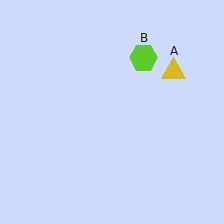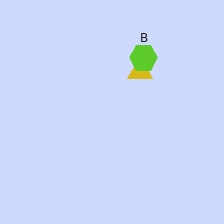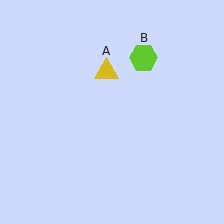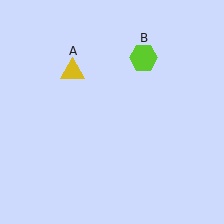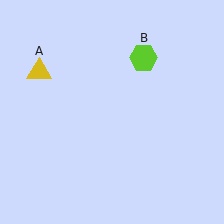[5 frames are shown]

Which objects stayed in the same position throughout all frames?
Lime hexagon (object B) remained stationary.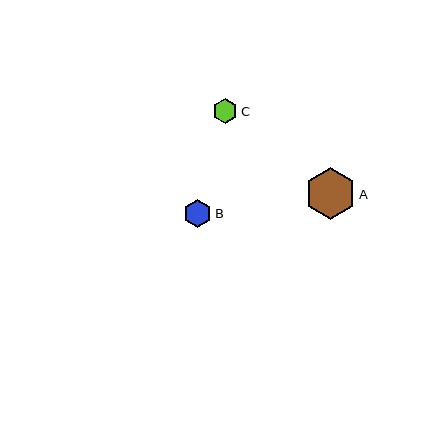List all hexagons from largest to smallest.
From largest to smallest: A, B, C.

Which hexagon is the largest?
Hexagon A is the largest with a size of approximately 51 pixels.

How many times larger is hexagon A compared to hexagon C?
Hexagon A is approximately 2.1 times the size of hexagon C.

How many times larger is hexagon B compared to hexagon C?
Hexagon B is approximately 1.2 times the size of hexagon C.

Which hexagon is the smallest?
Hexagon C is the smallest with a size of approximately 24 pixels.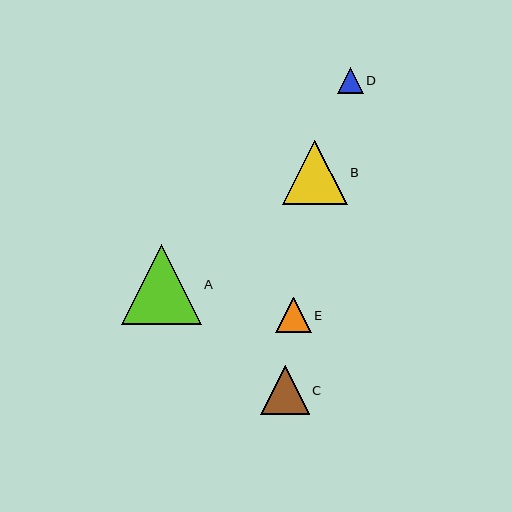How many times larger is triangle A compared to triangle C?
Triangle A is approximately 1.7 times the size of triangle C.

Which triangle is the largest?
Triangle A is the largest with a size of approximately 80 pixels.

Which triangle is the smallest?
Triangle D is the smallest with a size of approximately 26 pixels.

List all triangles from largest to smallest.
From largest to smallest: A, B, C, E, D.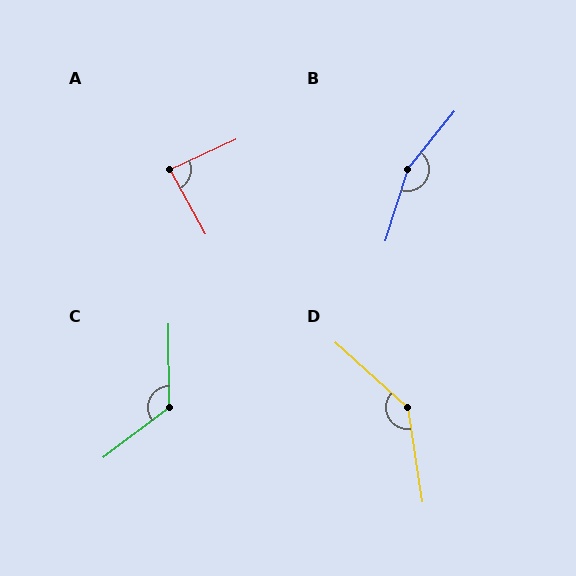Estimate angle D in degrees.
Approximately 141 degrees.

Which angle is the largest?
B, at approximately 158 degrees.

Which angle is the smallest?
A, at approximately 86 degrees.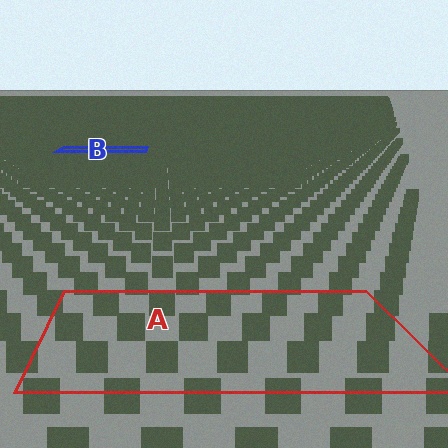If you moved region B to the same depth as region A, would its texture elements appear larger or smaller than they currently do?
They would appear larger. At a closer depth, the same texture elements are projected at a bigger on-screen size.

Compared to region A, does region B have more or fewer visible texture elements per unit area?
Region B has more texture elements per unit area — they are packed more densely because it is farther away.